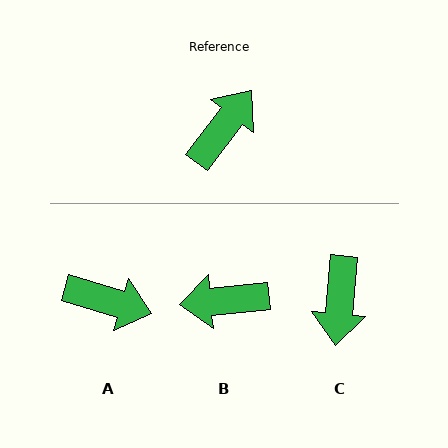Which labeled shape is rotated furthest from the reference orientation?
C, about 148 degrees away.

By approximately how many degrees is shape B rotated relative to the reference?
Approximately 133 degrees counter-clockwise.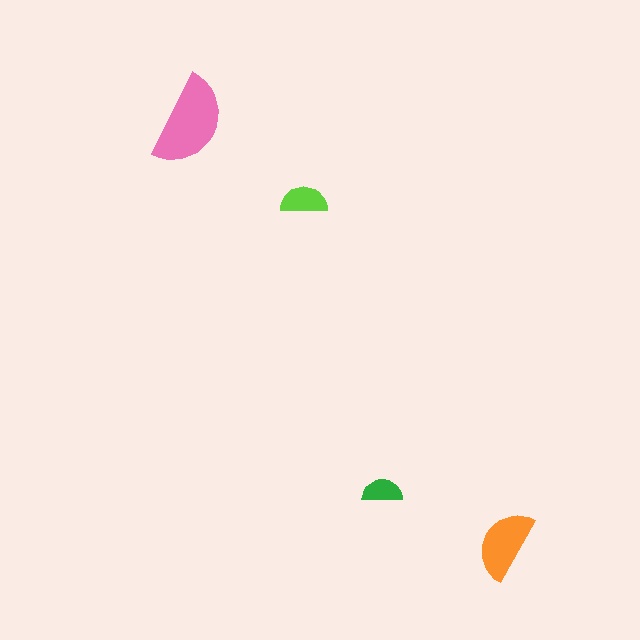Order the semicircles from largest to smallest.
the pink one, the orange one, the lime one, the green one.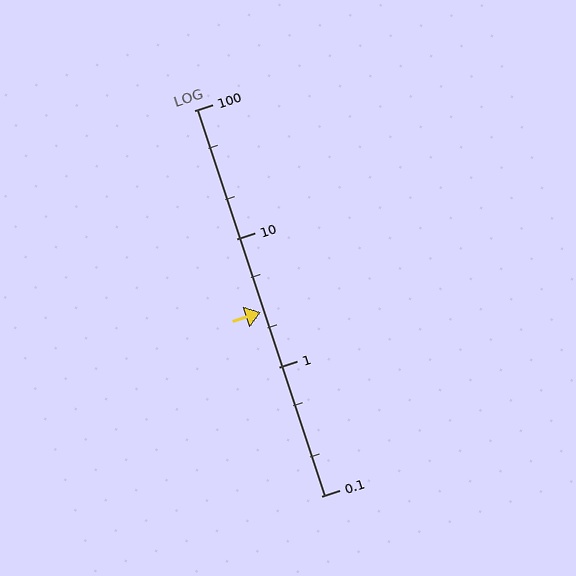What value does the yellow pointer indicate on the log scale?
The pointer indicates approximately 2.7.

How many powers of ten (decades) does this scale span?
The scale spans 3 decades, from 0.1 to 100.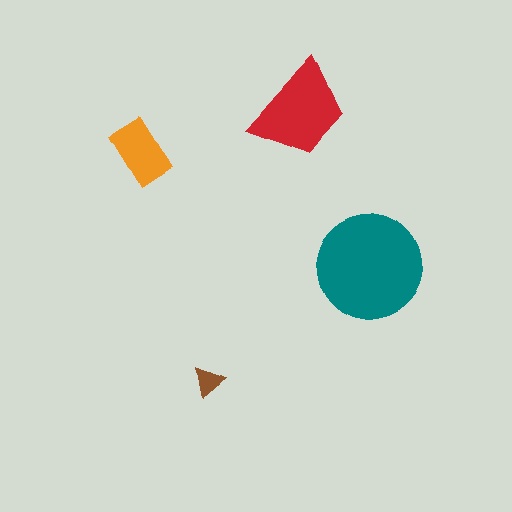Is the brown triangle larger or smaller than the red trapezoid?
Smaller.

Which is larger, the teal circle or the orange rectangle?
The teal circle.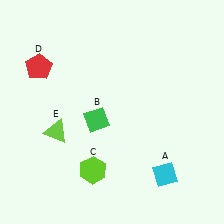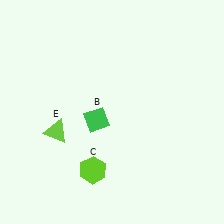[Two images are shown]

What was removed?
The red pentagon (D), the cyan diamond (A) were removed in Image 2.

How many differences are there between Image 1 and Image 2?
There are 2 differences between the two images.